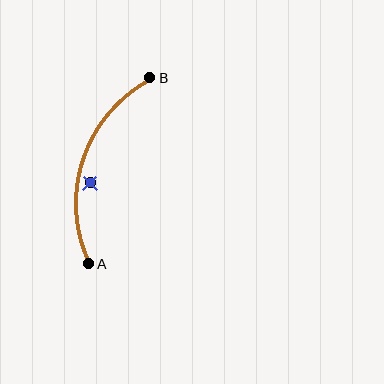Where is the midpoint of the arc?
The arc midpoint is the point on the curve farthest from the straight line joining A and B. It sits to the left of that line.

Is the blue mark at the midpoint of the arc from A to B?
No — the blue mark does not lie on the arc at all. It sits slightly inside the curve.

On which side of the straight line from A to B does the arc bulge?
The arc bulges to the left of the straight line connecting A and B.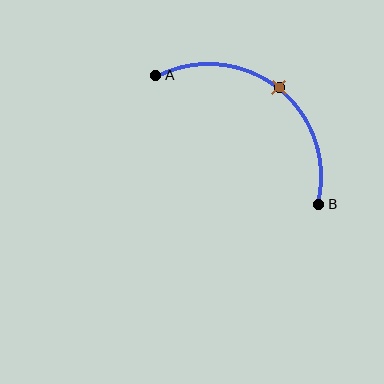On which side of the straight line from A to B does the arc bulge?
The arc bulges above and to the right of the straight line connecting A and B.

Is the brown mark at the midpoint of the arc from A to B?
Yes. The brown mark lies on the arc at equal arc-length from both A and B — it is the arc midpoint.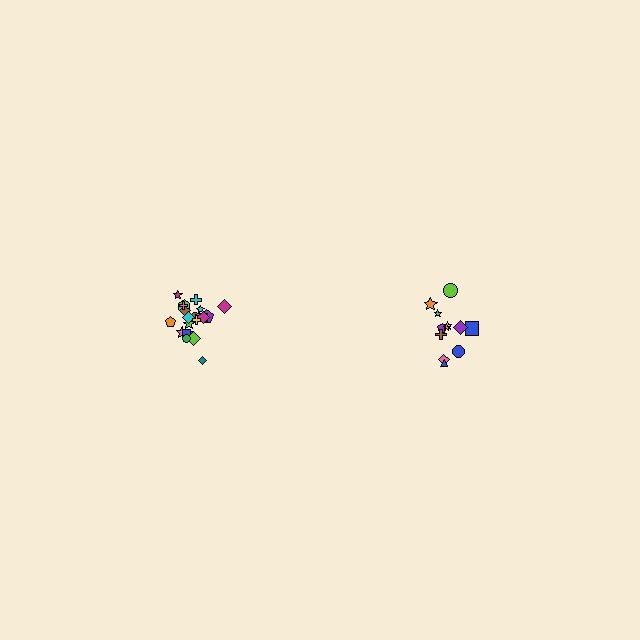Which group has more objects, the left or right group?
The left group.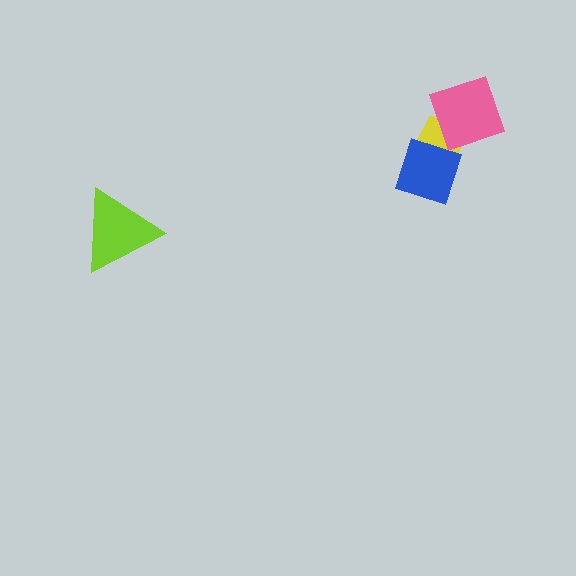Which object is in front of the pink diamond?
The blue diamond is in front of the pink diamond.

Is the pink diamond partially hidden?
Yes, it is partially covered by another shape.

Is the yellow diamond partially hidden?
Yes, it is partially covered by another shape.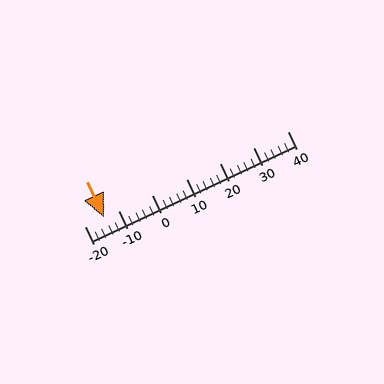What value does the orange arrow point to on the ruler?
The orange arrow points to approximately -14.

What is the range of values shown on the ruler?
The ruler shows values from -20 to 40.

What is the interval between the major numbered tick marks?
The major tick marks are spaced 10 units apart.